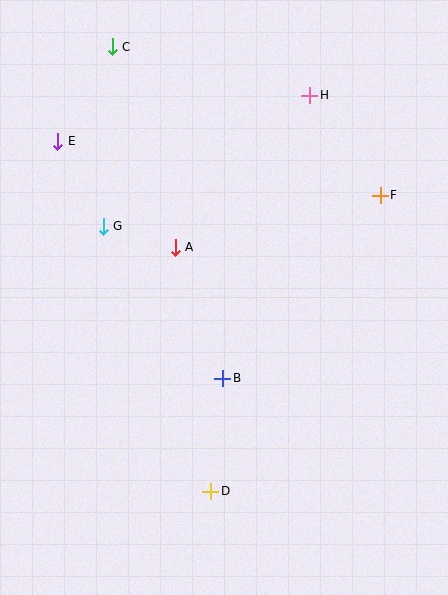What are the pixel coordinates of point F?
Point F is at (380, 195).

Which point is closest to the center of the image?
Point A at (175, 247) is closest to the center.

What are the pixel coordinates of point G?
Point G is at (103, 226).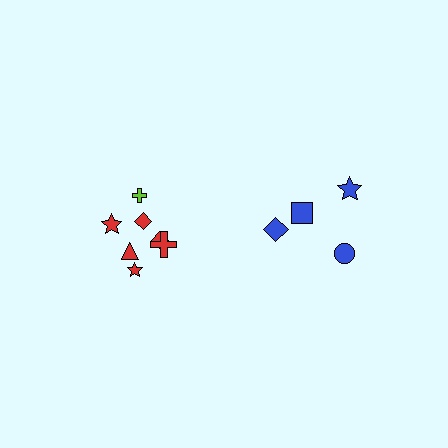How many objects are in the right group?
There are 4 objects.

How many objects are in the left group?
There are 7 objects.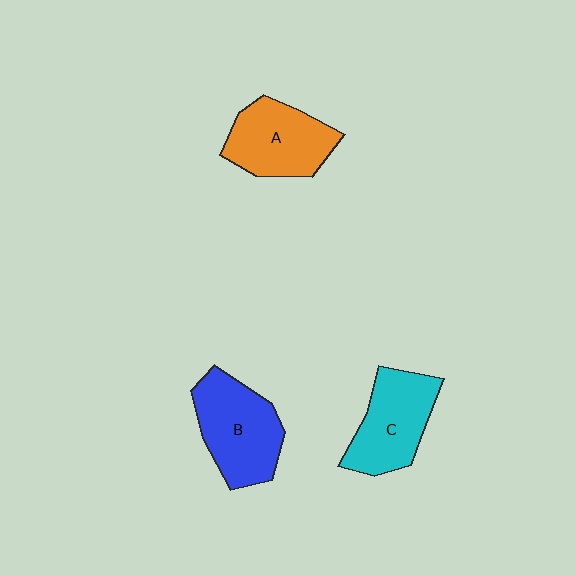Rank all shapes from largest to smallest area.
From largest to smallest: B (blue), C (cyan), A (orange).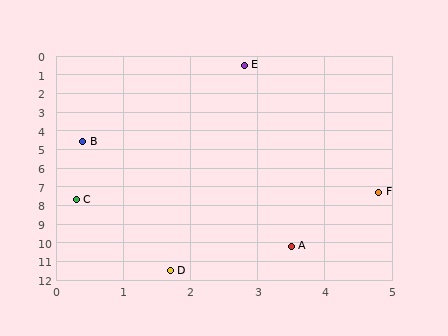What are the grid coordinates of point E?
Point E is at approximately (2.8, 0.5).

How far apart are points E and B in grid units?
Points E and B are about 4.8 grid units apart.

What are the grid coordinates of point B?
Point B is at approximately (0.4, 4.6).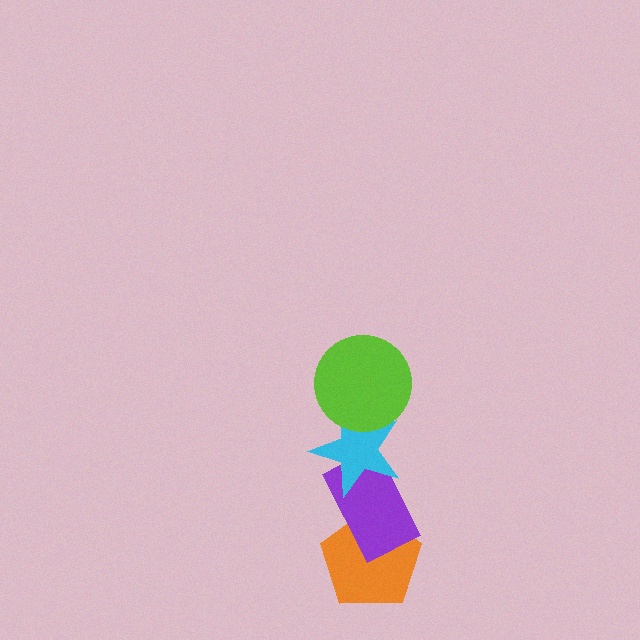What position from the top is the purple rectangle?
The purple rectangle is 3rd from the top.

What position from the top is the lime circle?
The lime circle is 1st from the top.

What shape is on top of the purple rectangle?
The cyan star is on top of the purple rectangle.